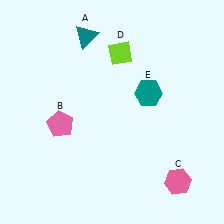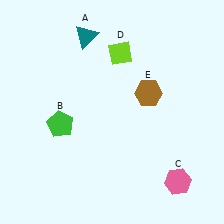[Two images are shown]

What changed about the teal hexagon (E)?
In Image 1, E is teal. In Image 2, it changed to brown.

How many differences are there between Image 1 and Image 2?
There are 2 differences between the two images.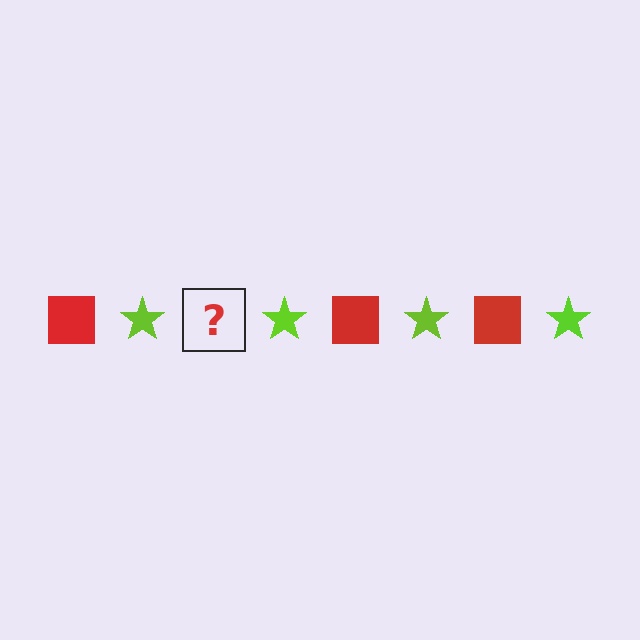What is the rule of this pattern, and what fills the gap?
The rule is that the pattern alternates between red square and lime star. The gap should be filled with a red square.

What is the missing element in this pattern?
The missing element is a red square.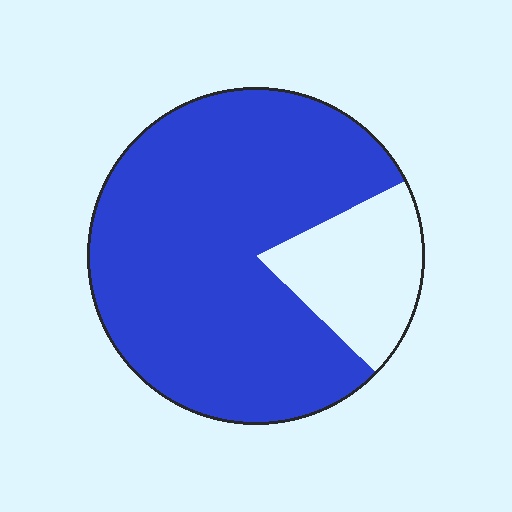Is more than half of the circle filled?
Yes.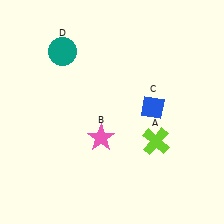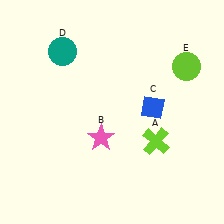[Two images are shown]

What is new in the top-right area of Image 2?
A lime circle (E) was added in the top-right area of Image 2.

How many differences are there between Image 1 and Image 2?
There is 1 difference between the two images.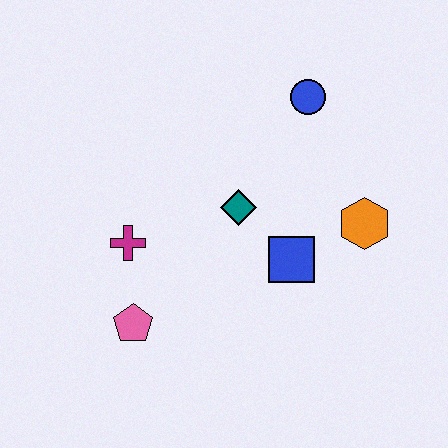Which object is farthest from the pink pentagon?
The blue circle is farthest from the pink pentagon.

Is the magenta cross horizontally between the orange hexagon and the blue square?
No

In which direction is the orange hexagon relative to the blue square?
The orange hexagon is to the right of the blue square.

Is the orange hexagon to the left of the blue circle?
No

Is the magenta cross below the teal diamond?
Yes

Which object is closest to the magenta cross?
The pink pentagon is closest to the magenta cross.